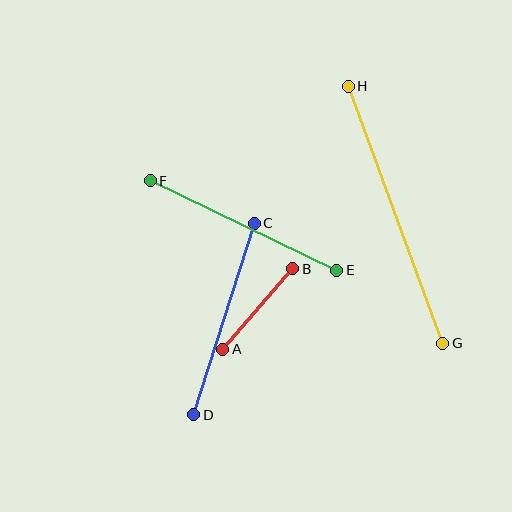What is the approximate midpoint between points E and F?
The midpoint is at approximately (243, 225) pixels.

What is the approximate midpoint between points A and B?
The midpoint is at approximately (258, 309) pixels.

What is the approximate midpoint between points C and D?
The midpoint is at approximately (224, 319) pixels.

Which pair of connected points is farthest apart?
Points G and H are farthest apart.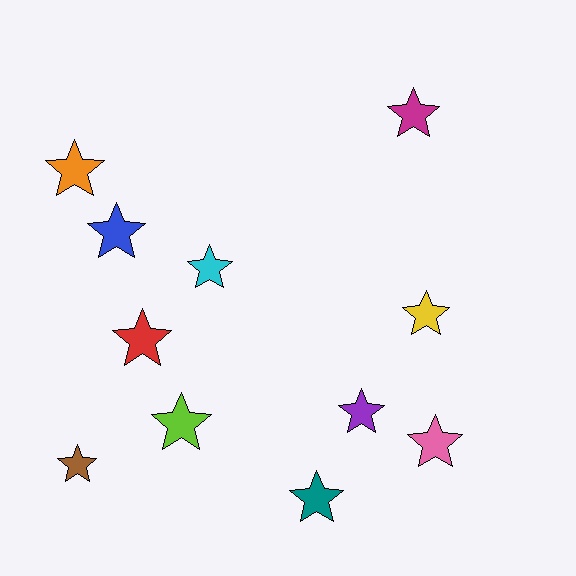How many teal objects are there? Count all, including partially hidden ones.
There is 1 teal object.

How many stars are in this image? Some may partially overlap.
There are 11 stars.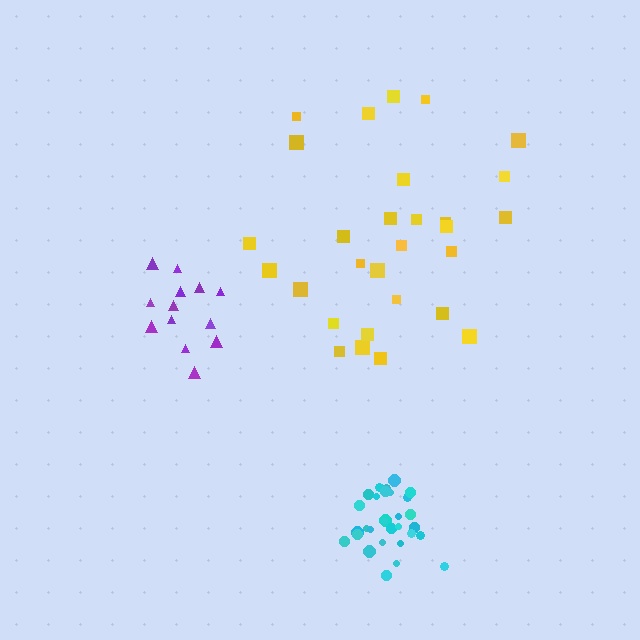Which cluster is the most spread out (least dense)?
Yellow.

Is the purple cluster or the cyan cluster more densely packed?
Cyan.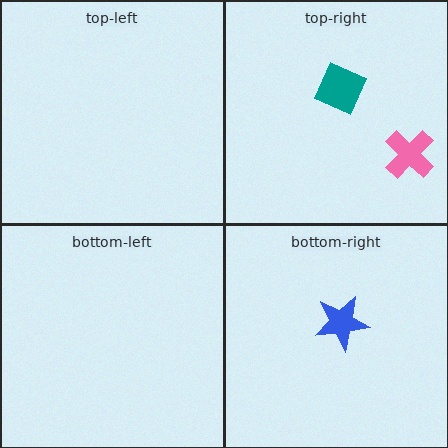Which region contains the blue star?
The bottom-right region.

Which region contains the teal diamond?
The top-right region.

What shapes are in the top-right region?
The teal diamond, the pink cross.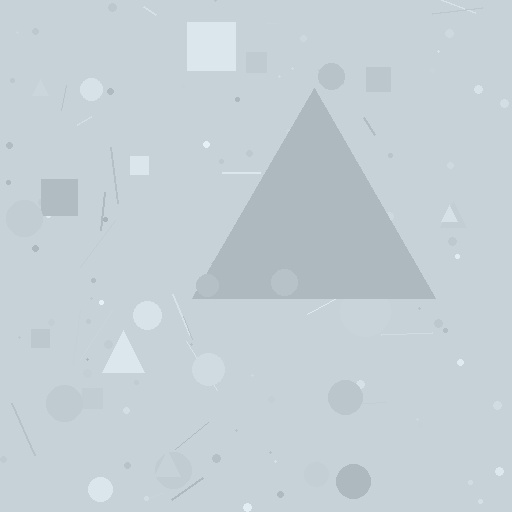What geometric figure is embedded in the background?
A triangle is embedded in the background.